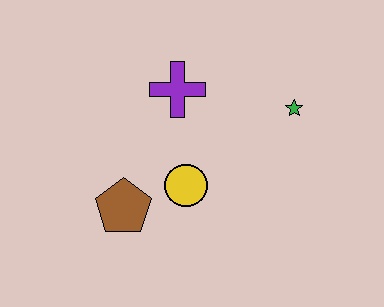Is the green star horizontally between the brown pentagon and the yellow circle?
No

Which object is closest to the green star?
The purple cross is closest to the green star.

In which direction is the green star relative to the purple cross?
The green star is to the right of the purple cross.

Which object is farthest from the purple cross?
The brown pentagon is farthest from the purple cross.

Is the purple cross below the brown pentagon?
No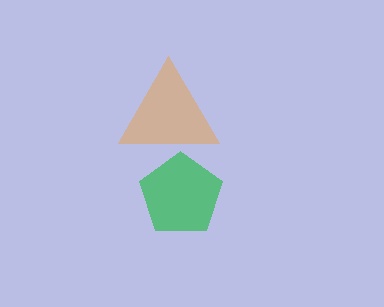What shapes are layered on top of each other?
The layered shapes are: a green pentagon, an orange triangle.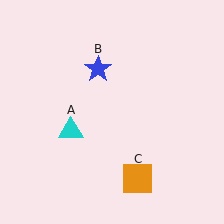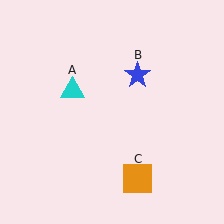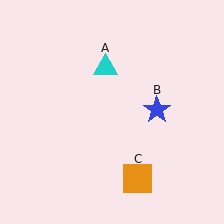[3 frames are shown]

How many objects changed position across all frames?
2 objects changed position: cyan triangle (object A), blue star (object B).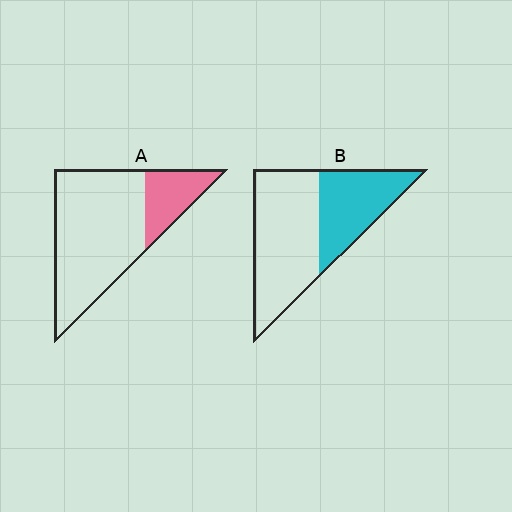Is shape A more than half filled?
No.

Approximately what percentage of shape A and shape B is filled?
A is approximately 25% and B is approximately 40%.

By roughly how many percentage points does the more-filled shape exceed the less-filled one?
By roughly 15 percentage points (B over A).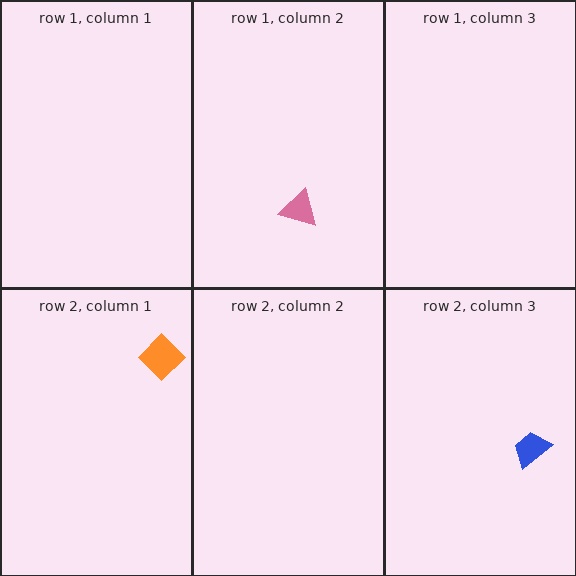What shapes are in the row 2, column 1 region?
The orange diamond.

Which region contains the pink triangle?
The row 1, column 2 region.